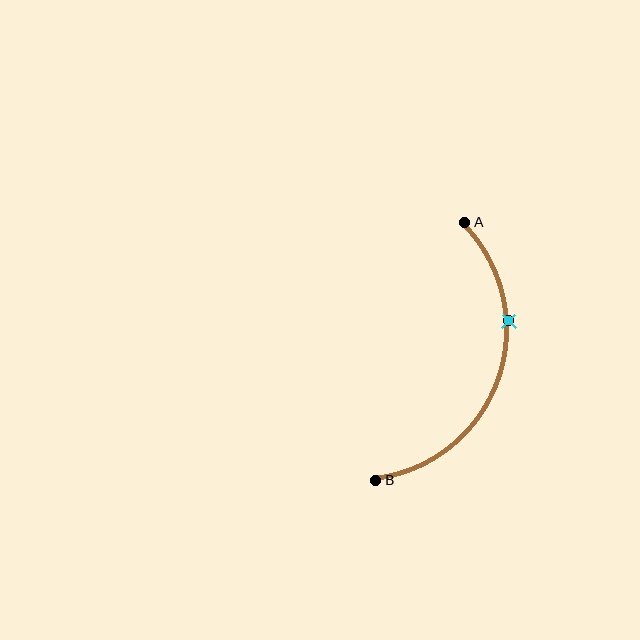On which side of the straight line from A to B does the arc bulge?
The arc bulges to the right of the straight line connecting A and B.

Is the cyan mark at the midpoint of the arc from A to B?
No. The cyan mark lies on the arc but is closer to endpoint A. The arc midpoint would be at the point on the curve equidistant along the arc from both A and B.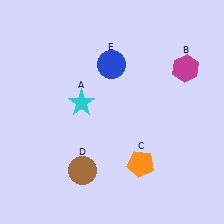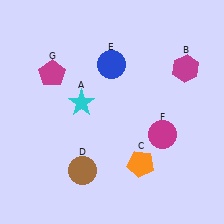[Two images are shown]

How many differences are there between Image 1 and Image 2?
There are 2 differences between the two images.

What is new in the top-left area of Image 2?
A magenta pentagon (G) was added in the top-left area of Image 2.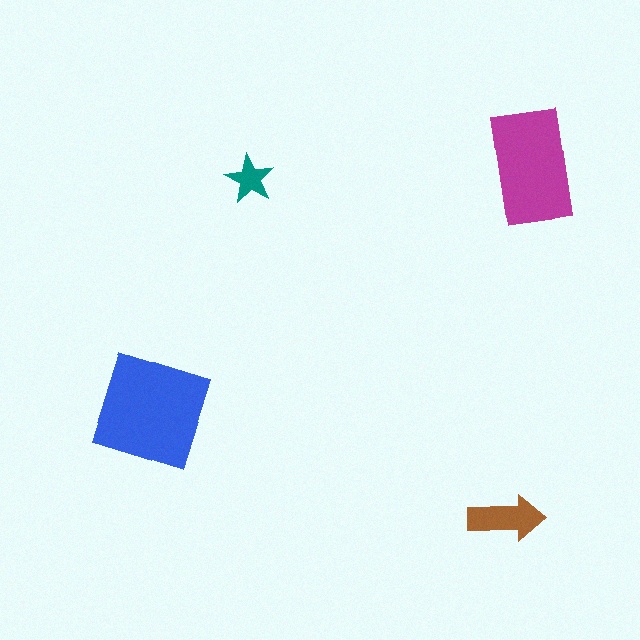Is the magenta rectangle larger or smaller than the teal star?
Larger.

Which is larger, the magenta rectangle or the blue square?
The blue square.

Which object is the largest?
The blue square.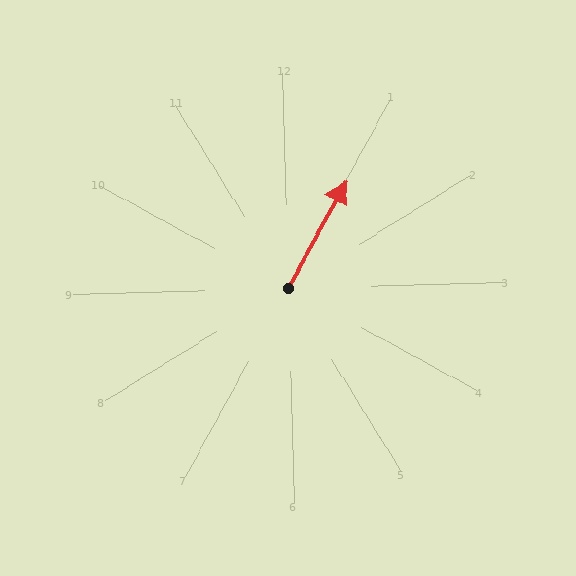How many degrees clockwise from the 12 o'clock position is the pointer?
Approximately 30 degrees.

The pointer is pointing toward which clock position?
Roughly 1 o'clock.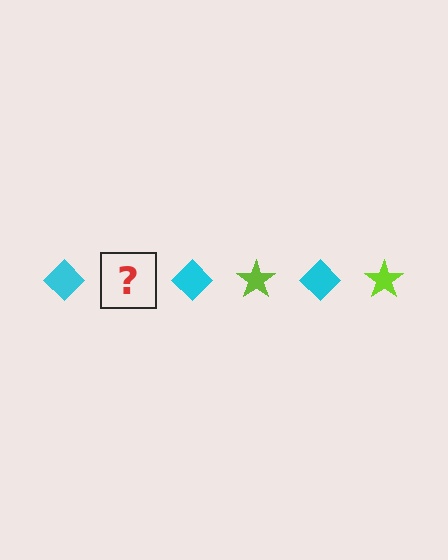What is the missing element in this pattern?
The missing element is a lime star.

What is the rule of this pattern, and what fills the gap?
The rule is that the pattern alternates between cyan diamond and lime star. The gap should be filled with a lime star.